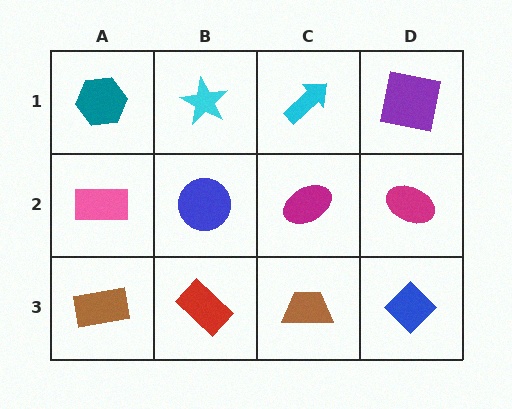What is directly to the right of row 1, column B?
A cyan arrow.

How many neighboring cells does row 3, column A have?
2.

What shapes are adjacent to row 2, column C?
A cyan arrow (row 1, column C), a brown trapezoid (row 3, column C), a blue circle (row 2, column B), a magenta ellipse (row 2, column D).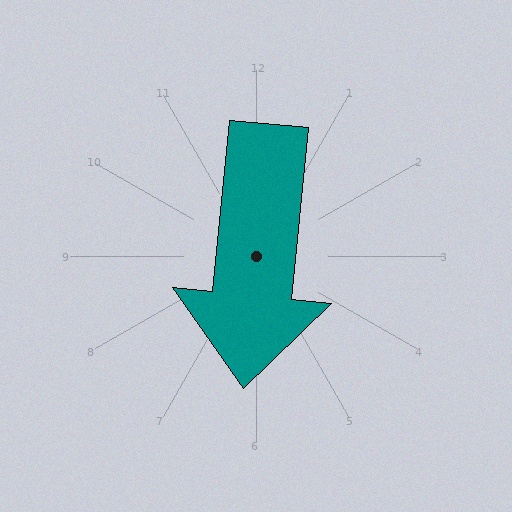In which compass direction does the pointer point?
South.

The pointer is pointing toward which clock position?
Roughly 6 o'clock.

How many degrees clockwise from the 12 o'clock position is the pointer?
Approximately 185 degrees.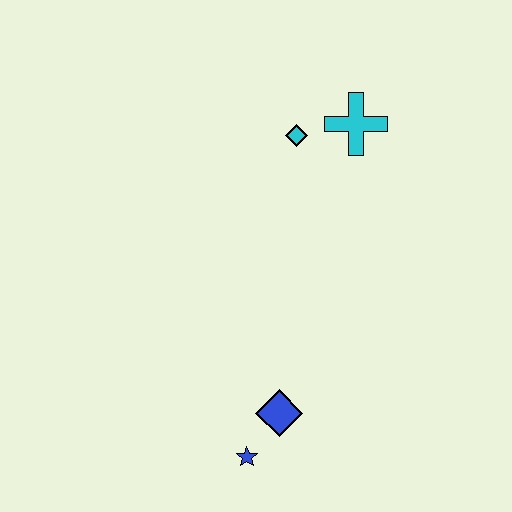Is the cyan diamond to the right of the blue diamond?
Yes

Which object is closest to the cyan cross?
The cyan diamond is closest to the cyan cross.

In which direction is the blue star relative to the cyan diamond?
The blue star is below the cyan diamond.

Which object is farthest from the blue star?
The cyan cross is farthest from the blue star.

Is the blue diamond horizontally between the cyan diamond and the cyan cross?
No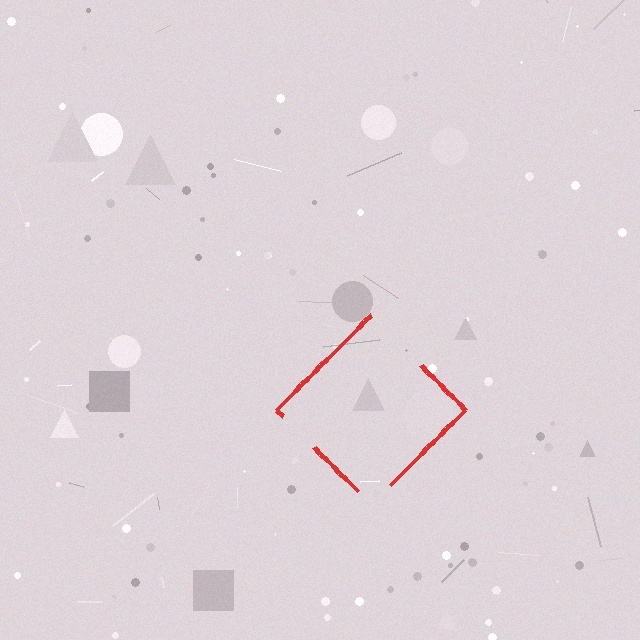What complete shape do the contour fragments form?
The contour fragments form a diamond.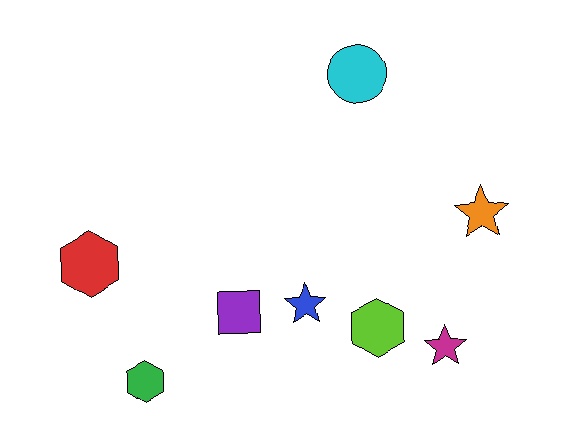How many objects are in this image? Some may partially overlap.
There are 8 objects.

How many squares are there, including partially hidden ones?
There is 1 square.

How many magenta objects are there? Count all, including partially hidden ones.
There is 1 magenta object.